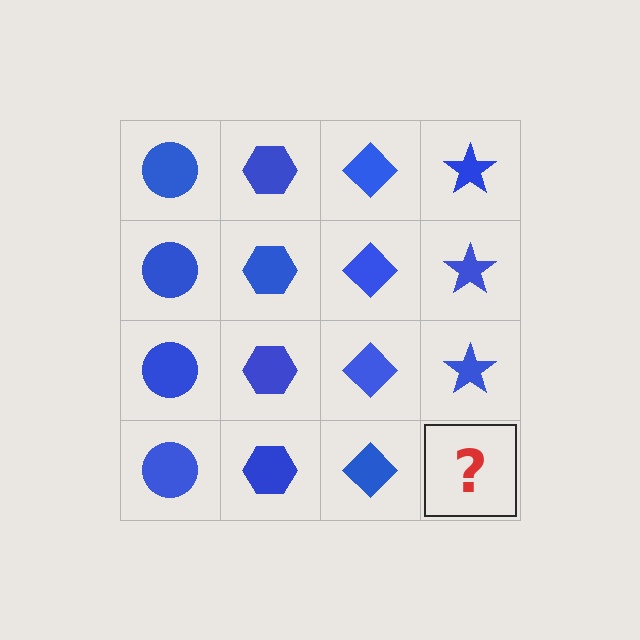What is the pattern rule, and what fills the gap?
The rule is that each column has a consistent shape. The gap should be filled with a blue star.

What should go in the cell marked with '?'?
The missing cell should contain a blue star.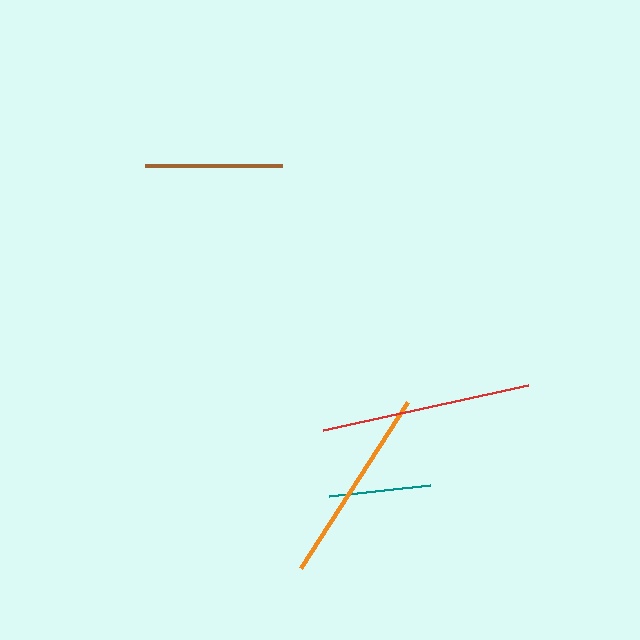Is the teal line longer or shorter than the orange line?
The orange line is longer than the teal line.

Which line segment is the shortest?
The teal line is the shortest at approximately 101 pixels.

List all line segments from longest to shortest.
From longest to shortest: red, orange, brown, teal.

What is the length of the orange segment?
The orange segment is approximately 198 pixels long.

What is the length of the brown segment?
The brown segment is approximately 137 pixels long.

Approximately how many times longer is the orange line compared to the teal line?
The orange line is approximately 2.0 times the length of the teal line.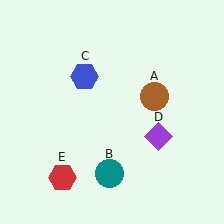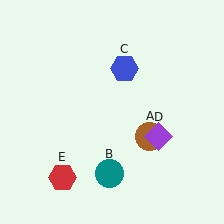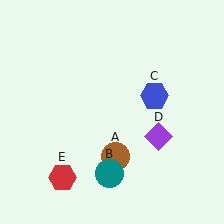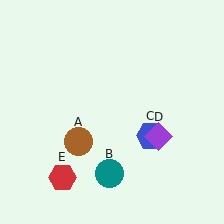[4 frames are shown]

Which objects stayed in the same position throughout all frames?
Teal circle (object B) and purple diamond (object D) and red hexagon (object E) remained stationary.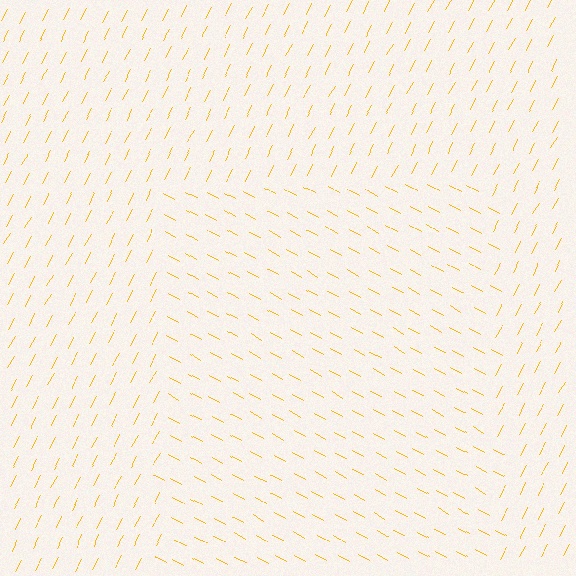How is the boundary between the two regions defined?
The boundary is defined purely by a change in line orientation (approximately 89 degrees difference). All lines are the same color and thickness.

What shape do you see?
I see a rectangle.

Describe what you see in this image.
The image is filled with small yellow line segments. A rectangle region in the image has lines oriented differently from the surrounding lines, creating a visible texture boundary.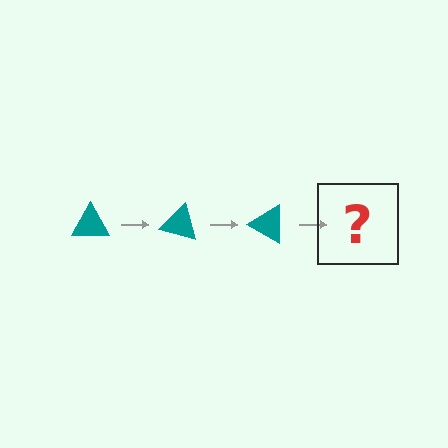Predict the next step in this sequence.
The next step is a teal triangle rotated 45 degrees.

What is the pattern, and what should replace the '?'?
The pattern is that the triangle rotates 15 degrees each step. The '?' should be a teal triangle rotated 45 degrees.